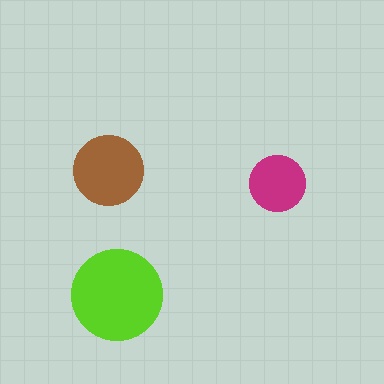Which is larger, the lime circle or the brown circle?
The lime one.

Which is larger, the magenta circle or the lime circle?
The lime one.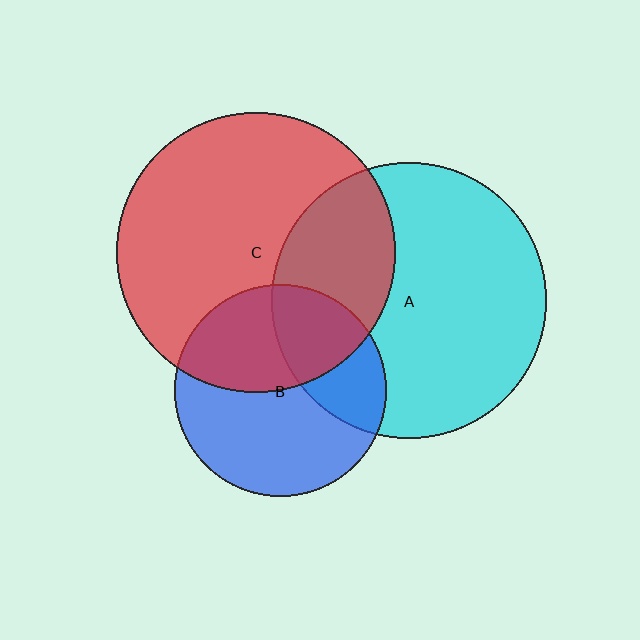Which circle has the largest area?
Circle C (red).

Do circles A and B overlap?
Yes.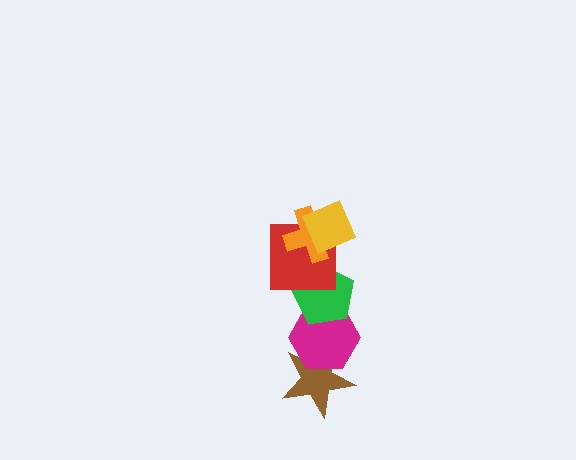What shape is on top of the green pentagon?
The red square is on top of the green pentagon.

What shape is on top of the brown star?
The magenta hexagon is on top of the brown star.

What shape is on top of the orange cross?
The yellow square is on top of the orange cross.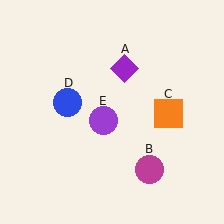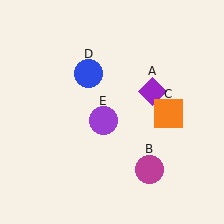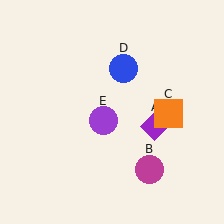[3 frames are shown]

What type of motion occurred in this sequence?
The purple diamond (object A), blue circle (object D) rotated clockwise around the center of the scene.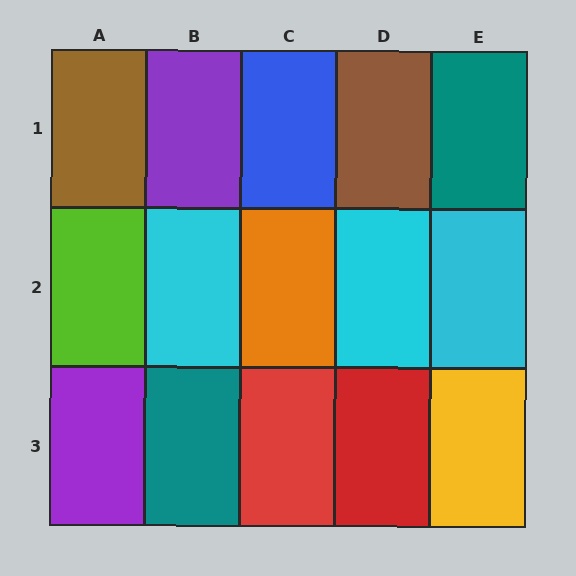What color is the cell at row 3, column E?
Yellow.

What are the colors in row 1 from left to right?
Brown, purple, blue, brown, teal.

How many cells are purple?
2 cells are purple.